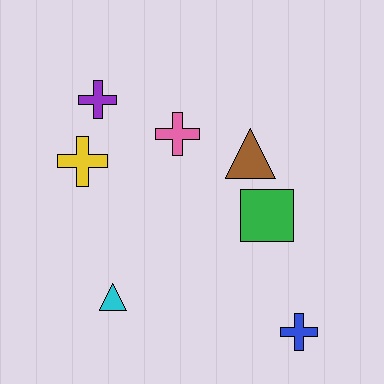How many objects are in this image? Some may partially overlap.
There are 7 objects.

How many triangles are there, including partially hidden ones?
There are 2 triangles.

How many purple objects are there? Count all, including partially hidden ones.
There is 1 purple object.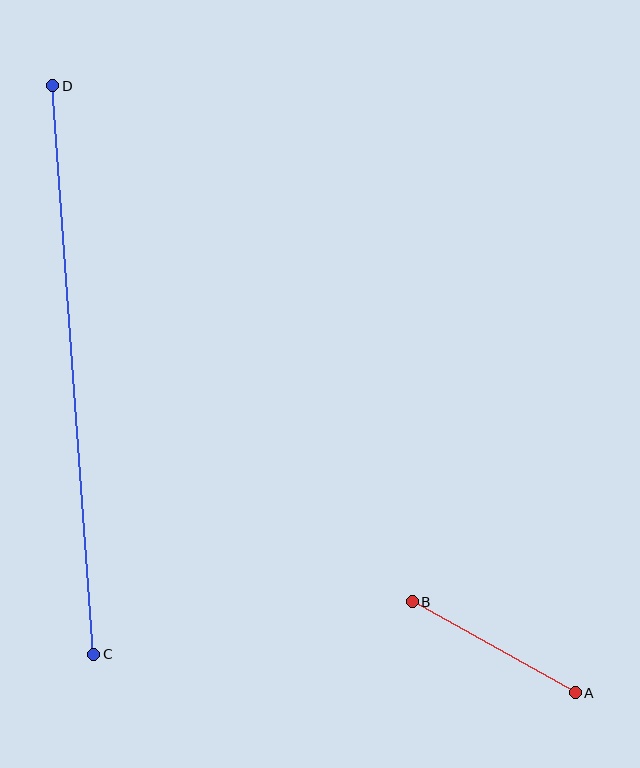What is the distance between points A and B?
The distance is approximately 187 pixels.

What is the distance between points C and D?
The distance is approximately 570 pixels.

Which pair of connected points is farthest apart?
Points C and D are farthest apart.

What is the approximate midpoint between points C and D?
The midpoint is at approximately (73, 370) pixels.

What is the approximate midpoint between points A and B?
The midpoint is at approximately (494, 647) pixels.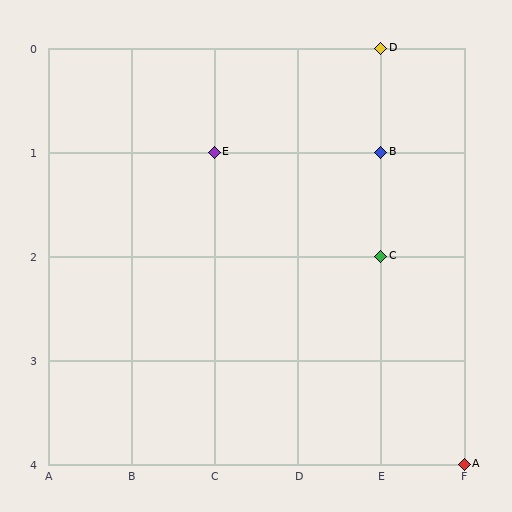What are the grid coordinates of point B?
Point B is at grid coordinates (E, 1).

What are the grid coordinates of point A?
Point A is at grid coordinates (F, 4).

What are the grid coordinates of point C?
Point C is at grid coordinates (E, 2).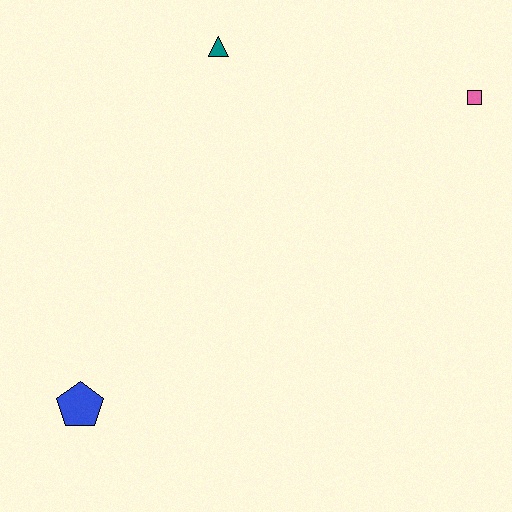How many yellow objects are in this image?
There are no yellow objects.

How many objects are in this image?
There are 3 objects.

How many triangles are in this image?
There is 1 triangle.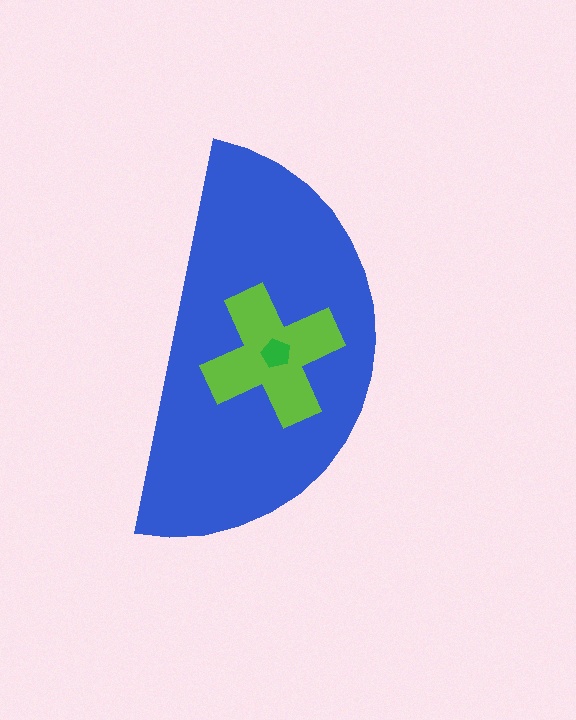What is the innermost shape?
The green pentagon.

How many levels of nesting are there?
3.